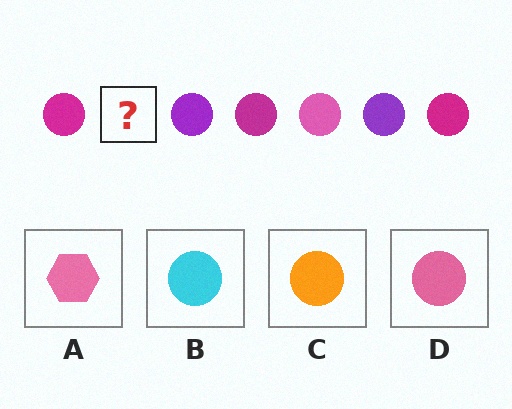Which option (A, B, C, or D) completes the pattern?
D.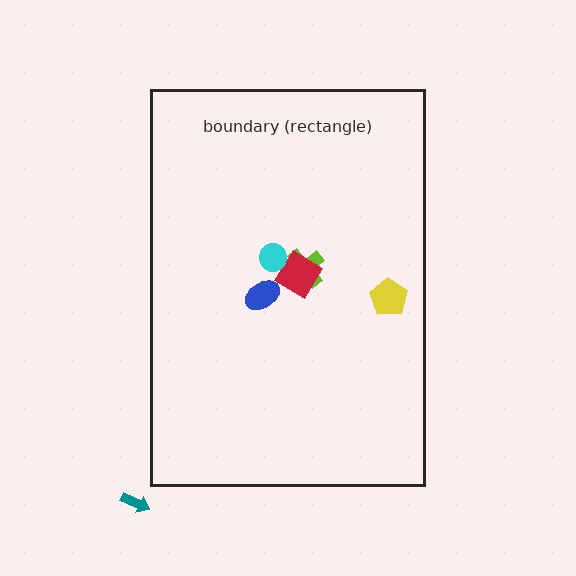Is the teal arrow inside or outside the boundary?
Outside.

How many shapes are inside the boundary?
5 inside, 1 outside.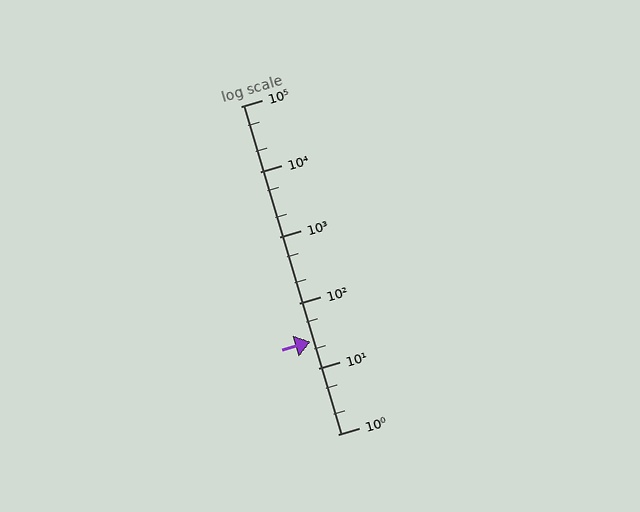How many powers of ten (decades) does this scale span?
The scale spans 5 decades, from 1 to 100000.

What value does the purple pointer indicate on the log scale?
The pointer indicates approximately 26.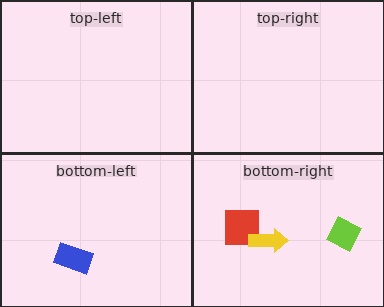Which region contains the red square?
The bottom-right region.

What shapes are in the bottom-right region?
The red square, the yellow arrow, the lime diamond.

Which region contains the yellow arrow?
The bottom-right region.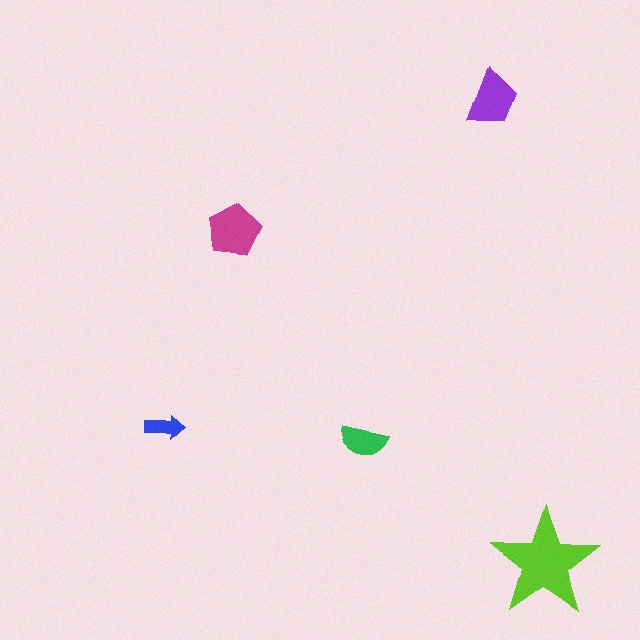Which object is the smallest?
The blue arrow.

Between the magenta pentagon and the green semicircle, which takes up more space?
The magenta pentagon.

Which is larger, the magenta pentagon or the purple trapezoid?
The magenta pentagon.